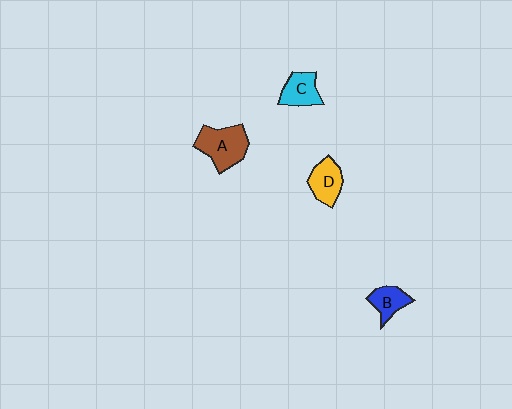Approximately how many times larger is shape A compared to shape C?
Approximately 1.5 times.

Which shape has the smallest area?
Shape B (blue).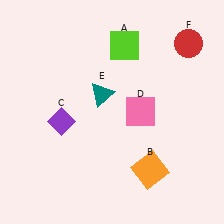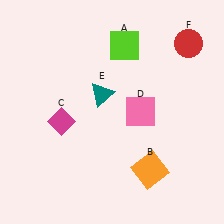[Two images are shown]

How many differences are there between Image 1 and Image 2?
There is 1 difference between the two images.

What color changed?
The diamond (C) changed from purple in Image 1 to magenta in Image 2.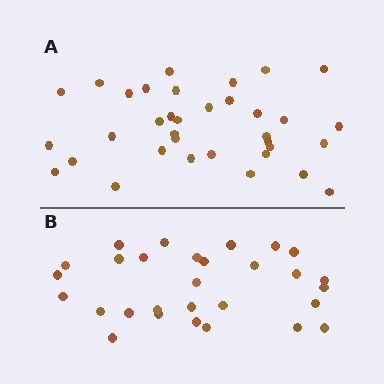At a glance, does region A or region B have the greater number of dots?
Region A (the top region) has more dots.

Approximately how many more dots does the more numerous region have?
Region A has about 6 more dots than region B.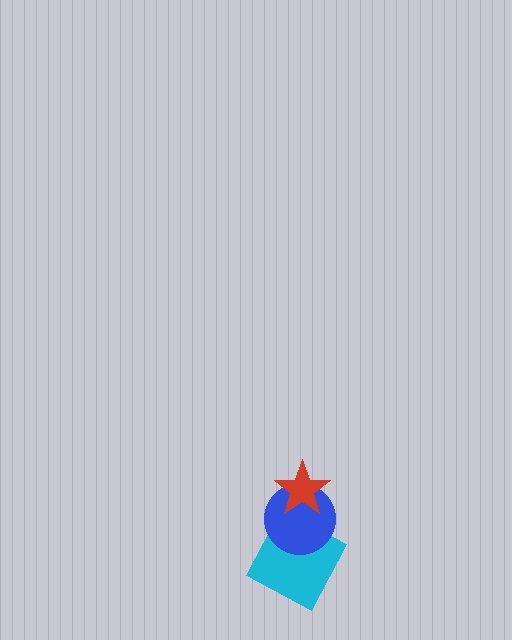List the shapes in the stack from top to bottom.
From top to bottom: the red star, the blue circle, the cyan square.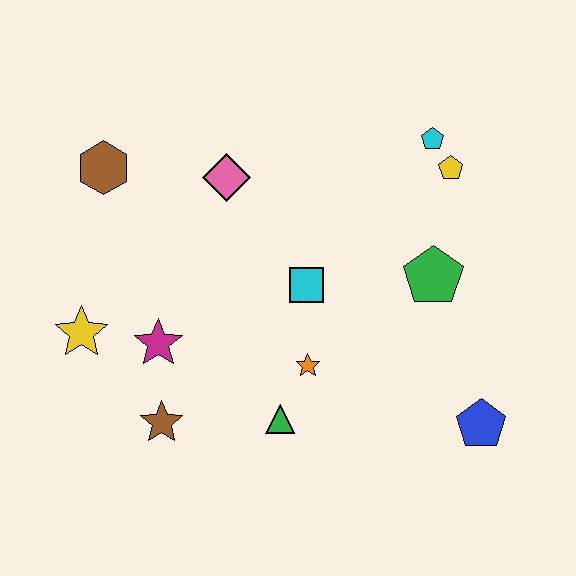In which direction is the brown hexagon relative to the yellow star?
The brown hexagon is above the yellow star.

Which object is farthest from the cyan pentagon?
The yellow star is farthest from the cyan pentagon.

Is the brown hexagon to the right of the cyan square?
No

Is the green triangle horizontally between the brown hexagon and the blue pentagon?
Yes